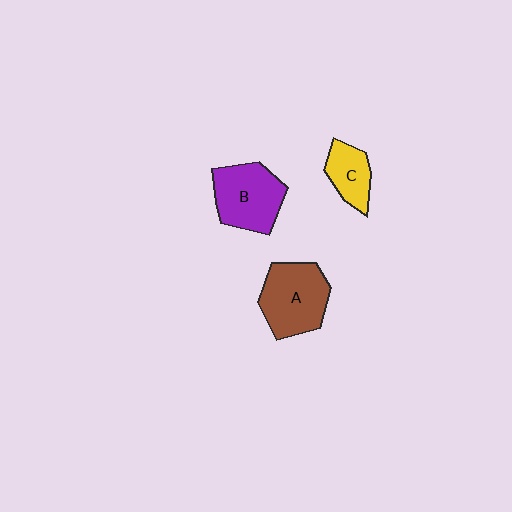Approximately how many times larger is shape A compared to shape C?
Approximately 1.8 times.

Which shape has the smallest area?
Shape C (yellow).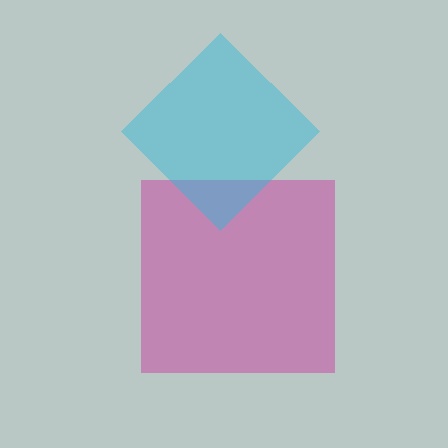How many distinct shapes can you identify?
There are 2 distinct shapes: a magenta square, a cyan diamond.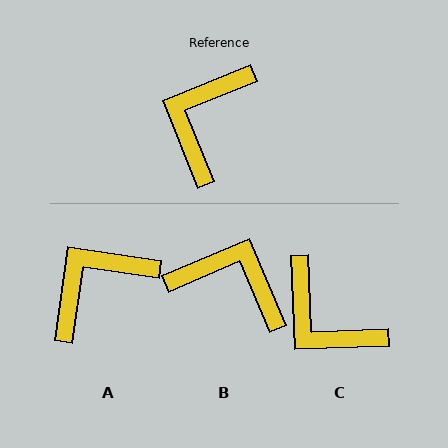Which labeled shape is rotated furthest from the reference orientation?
B, about 89 degrees away.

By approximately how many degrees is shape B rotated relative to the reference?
Approximately 89 degrees clockwise.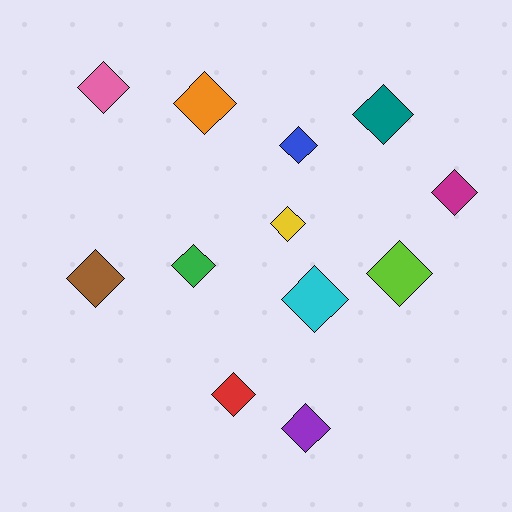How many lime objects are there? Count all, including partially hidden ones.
There is 1 lime object.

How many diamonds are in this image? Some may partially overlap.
There are 12 diamonds.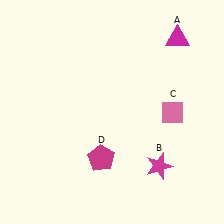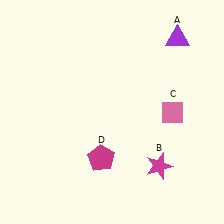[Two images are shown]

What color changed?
The triangle (A) changed from magenta in Image 1 to purple in Image 2.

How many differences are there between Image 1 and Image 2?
There is 1 difference between the two images.